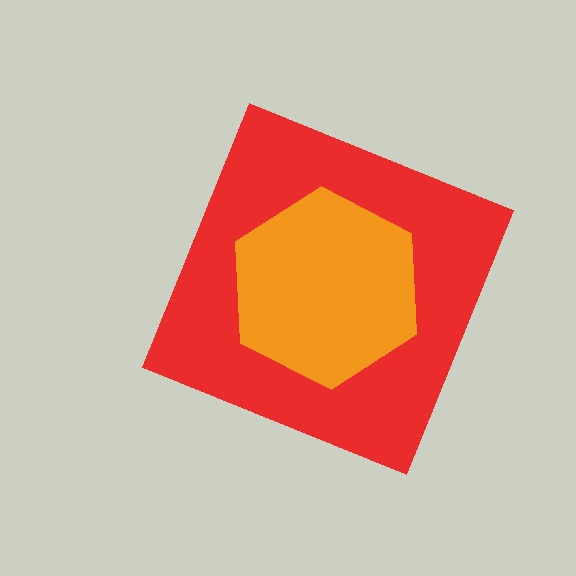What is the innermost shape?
The orange hexagon.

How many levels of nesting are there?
2.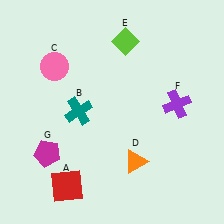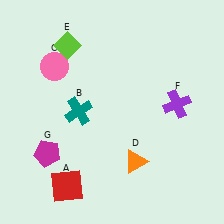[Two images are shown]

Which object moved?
The lime diamond (E) moved left.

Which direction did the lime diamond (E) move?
The lime diamond (E) moved left.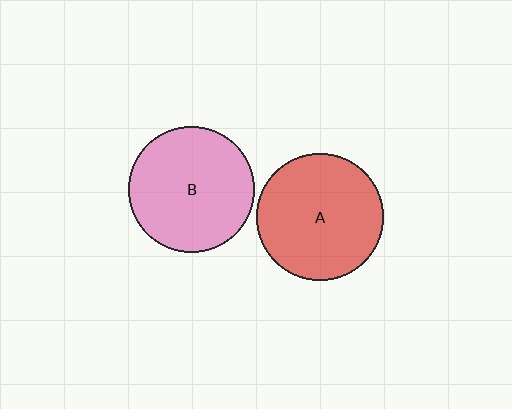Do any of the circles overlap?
No, none of the circles overlap.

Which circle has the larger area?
Circle A (red).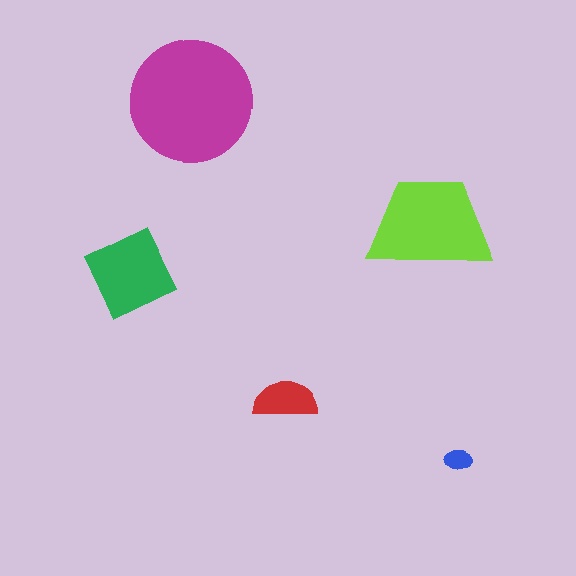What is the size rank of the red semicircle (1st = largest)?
4th.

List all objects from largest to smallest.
The magenta circle, the lime trapezoid, the green diamond, the red semicircle, the blue ellipse.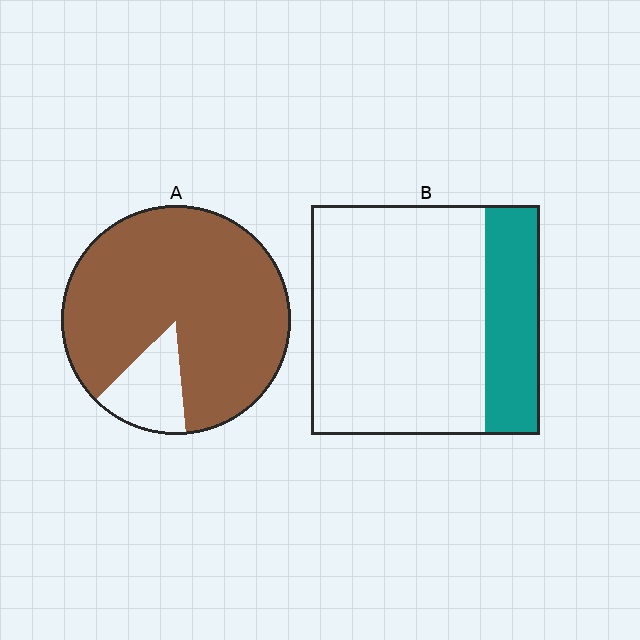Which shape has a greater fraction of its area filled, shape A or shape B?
Shape A.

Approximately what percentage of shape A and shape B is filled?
A is approximately 85% and B is approximately 25%.